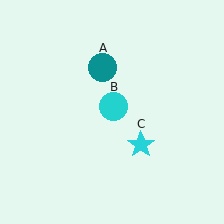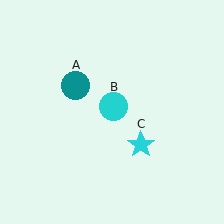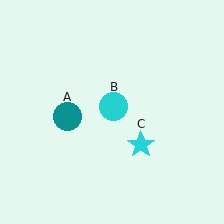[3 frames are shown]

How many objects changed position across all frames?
1 object changed position: teal circle (object A).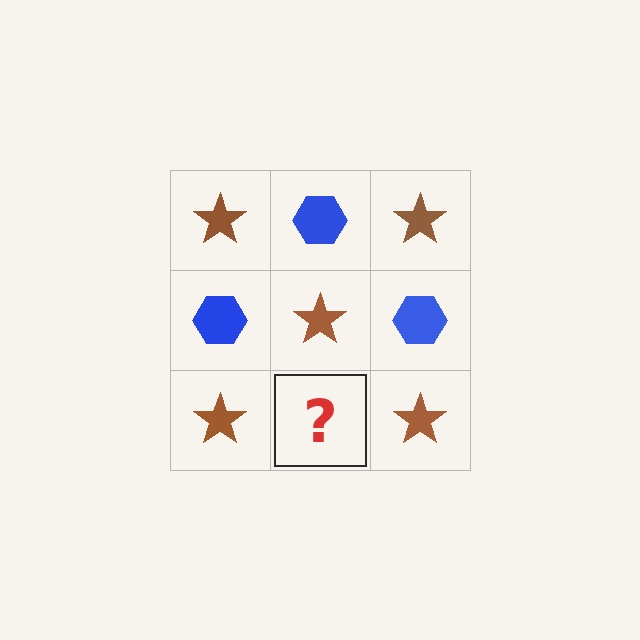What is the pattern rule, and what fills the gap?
The rule is that it alternates brown star and blue hexagon in a checkerboard pattern. The gap should be filled with a blue hexagon.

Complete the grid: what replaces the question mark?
The question mark should be replaced with a blue hexagon.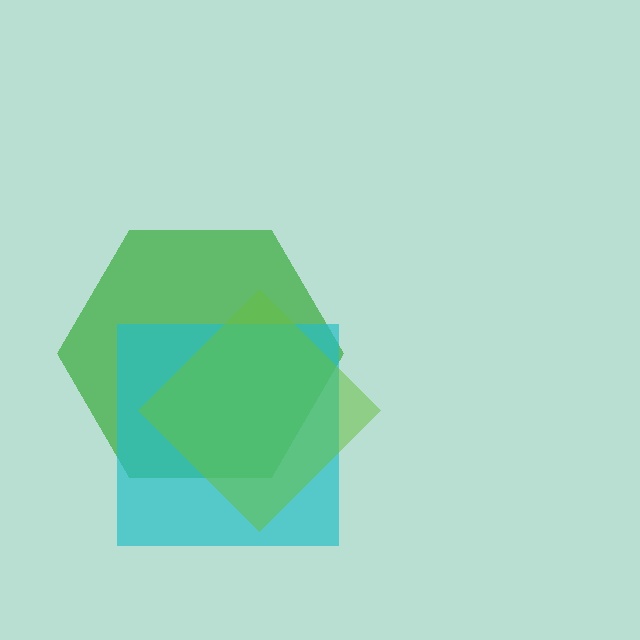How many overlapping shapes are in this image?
There are 3 overlapping shapes in the image.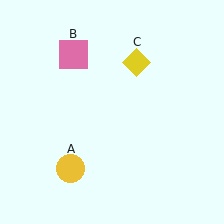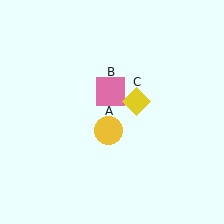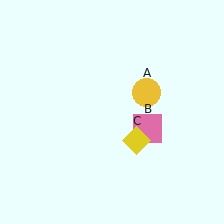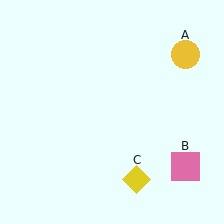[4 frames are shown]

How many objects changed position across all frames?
3 objects changed position: yellow circle (object A), pink square (object B), yellow diamond (object C).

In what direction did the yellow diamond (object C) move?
The yellow diamond (object C) moved down.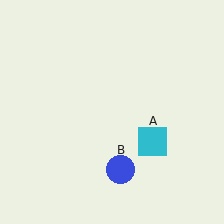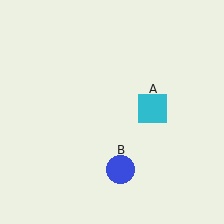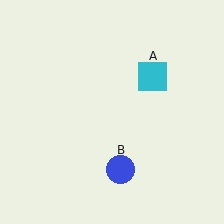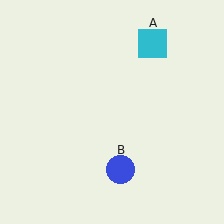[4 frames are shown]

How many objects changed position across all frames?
1 object changed position: cyan square (object A).